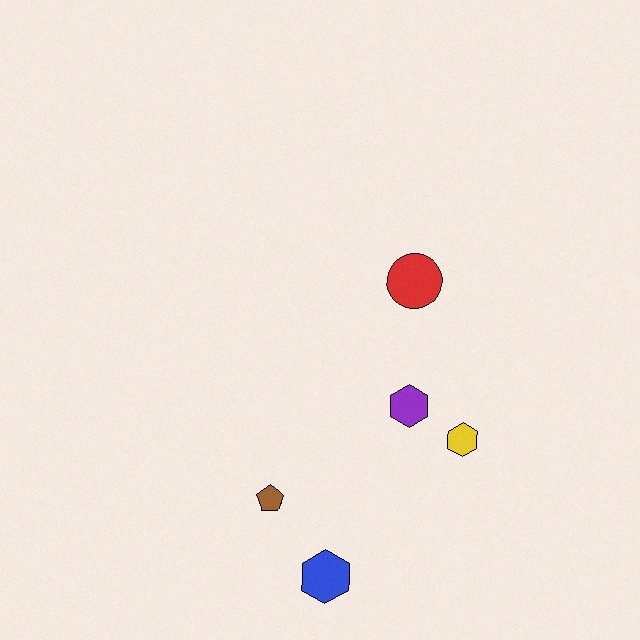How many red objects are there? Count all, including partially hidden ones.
There is 1 red object.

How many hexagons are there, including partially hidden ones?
There are 3 hexagons.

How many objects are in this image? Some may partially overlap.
There are 5 objects.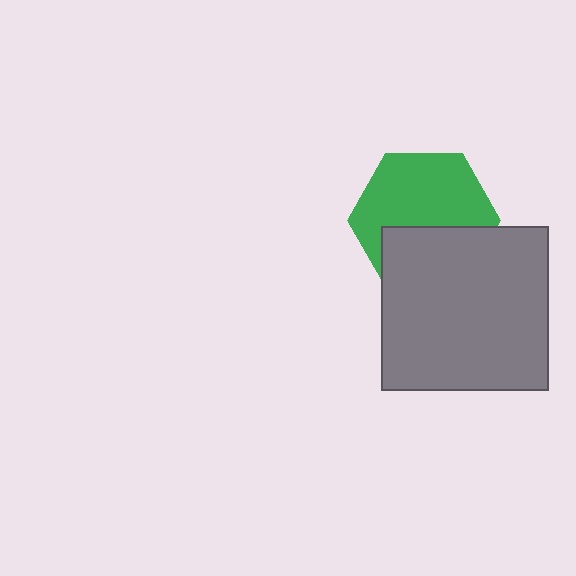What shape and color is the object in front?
The object in front is a gray rectangle.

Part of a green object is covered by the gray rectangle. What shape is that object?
It is a hexagon.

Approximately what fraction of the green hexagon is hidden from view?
Roughly 39% of the green hexagon is hidden behind the gray rectangle.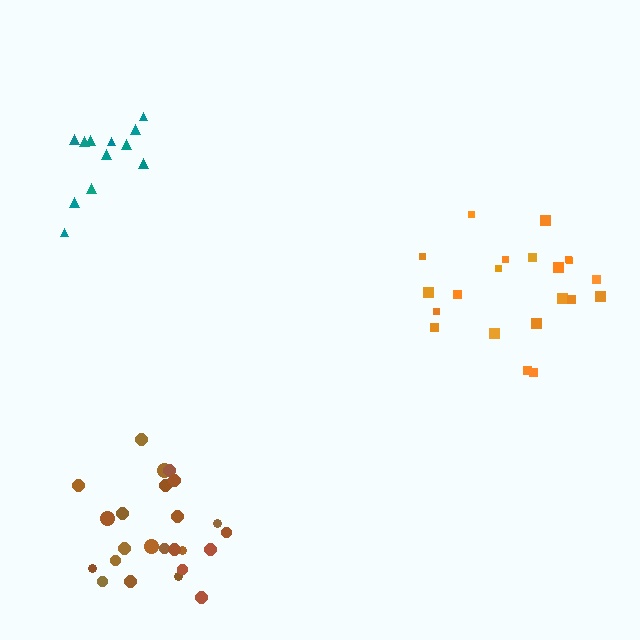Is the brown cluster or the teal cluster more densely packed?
Teal.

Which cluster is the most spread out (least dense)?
Orange.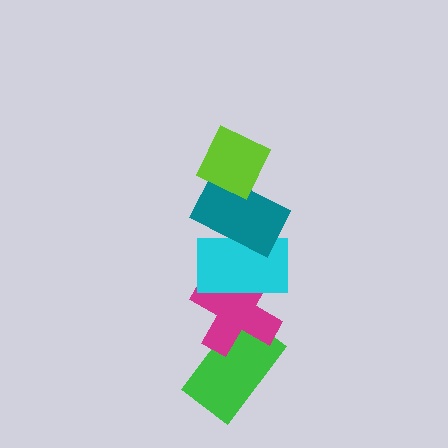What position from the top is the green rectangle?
The green rectangle is 5th from the top.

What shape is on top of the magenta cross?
The cyan rectangle is on top of the magenta cross.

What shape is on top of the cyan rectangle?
The teal rectangle is on top of the cyan rectangle.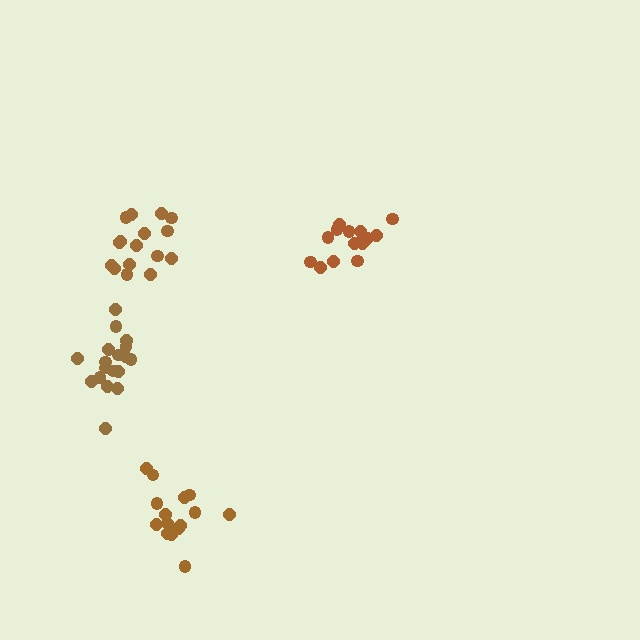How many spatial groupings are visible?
There are 4 spatial groupings.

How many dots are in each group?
Group 1: 16 dots, Group 2: 18 dots, Group 3: 16 dots, Group 4: 15 dots (65 total).